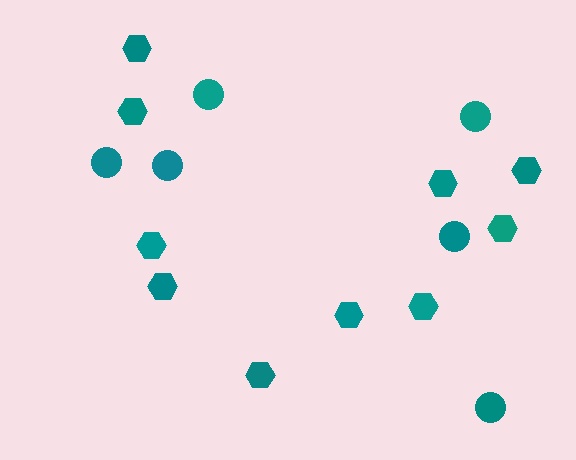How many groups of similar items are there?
There are 2 groups: one group of circles (6) and one group of hexagons (10).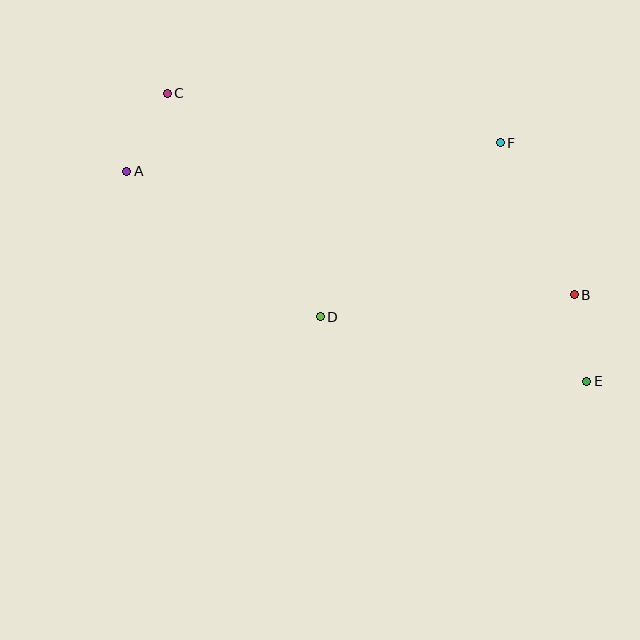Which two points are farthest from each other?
Points C and E are farthest from each other.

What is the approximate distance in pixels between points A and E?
The distance between A and E is approximately 505 pixels.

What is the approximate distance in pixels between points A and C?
The distance between A and C is approximately 88 pixels.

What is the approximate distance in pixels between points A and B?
The distance between A and B is approximately 464 pixels.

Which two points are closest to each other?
Points B and E are closest to each other.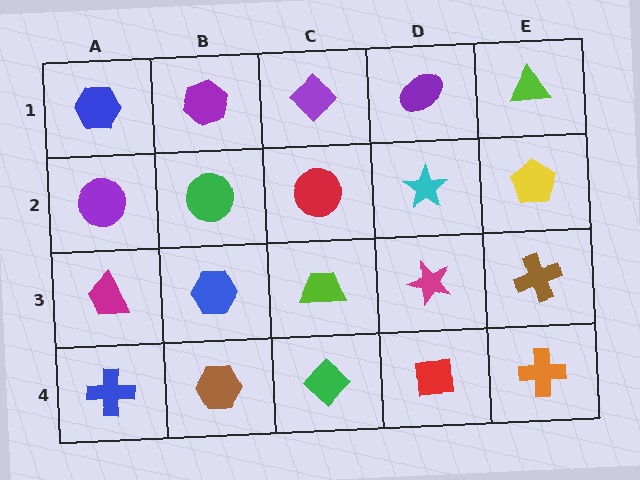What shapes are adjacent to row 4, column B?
A blue hexagon (row 3, column B), a blue cross (row 4, column A), a green diamond (row 4, column C).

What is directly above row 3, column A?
A purple circle.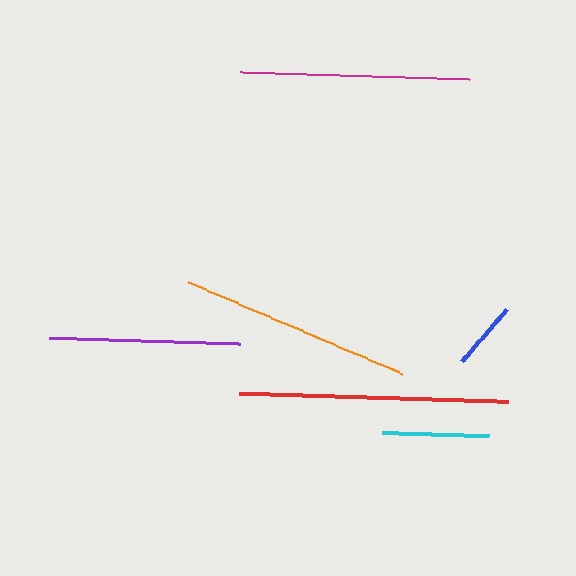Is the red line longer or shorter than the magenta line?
The red line is longer than the magenta line.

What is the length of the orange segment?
The orange segment is approximately 233 pixels long.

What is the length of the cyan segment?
The cyan segment is approximately 107 pixels long.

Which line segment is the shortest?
The blue line is the shortest at approximately 69 pixels.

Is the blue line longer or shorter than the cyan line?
The cyan line is longer than the blue line.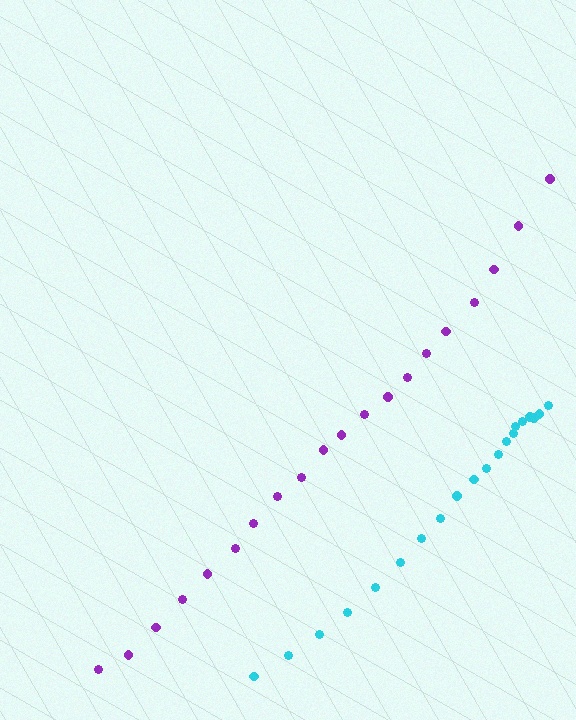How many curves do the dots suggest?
There are 2 distinct paths.